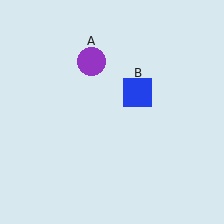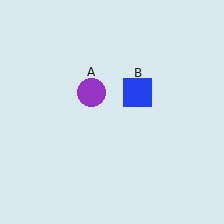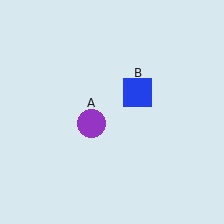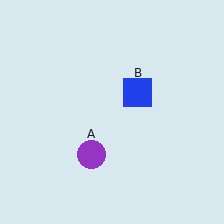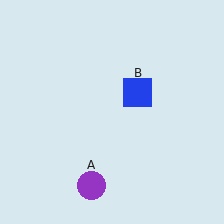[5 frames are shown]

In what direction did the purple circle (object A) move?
The purple circle (object A) moved down.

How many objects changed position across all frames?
1 object changed position: purple circle (object A).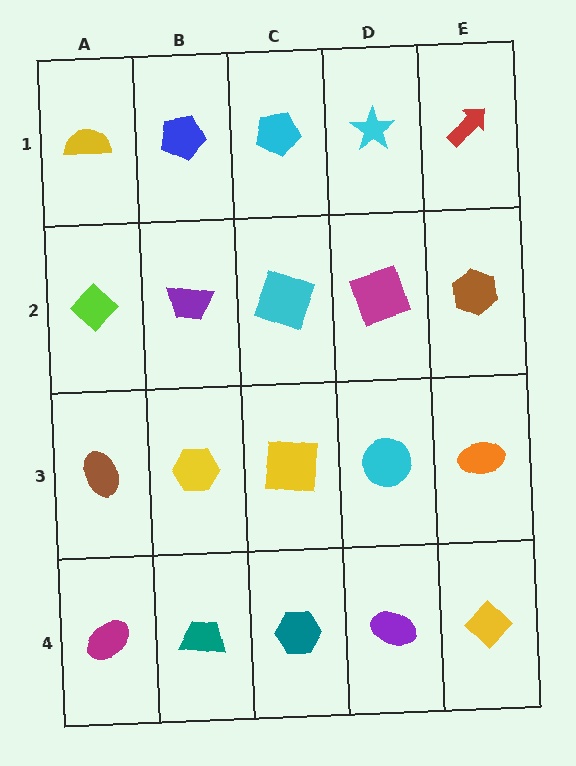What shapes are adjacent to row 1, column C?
A cyan square (row 2, column C), a blue pentagon (row 1, column B), a cyan star (row 1, column D).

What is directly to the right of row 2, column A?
A purple trapezoid.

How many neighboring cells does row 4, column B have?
3.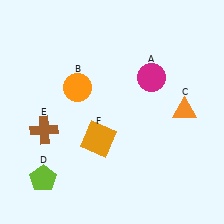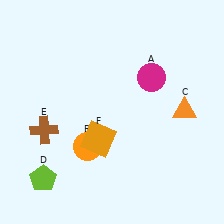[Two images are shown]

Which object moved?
The orange circle (B) moved down.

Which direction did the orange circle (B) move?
The orange circle (B) moved down.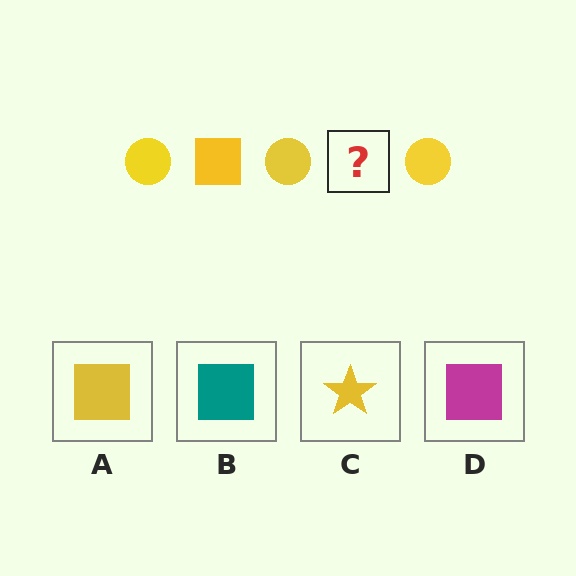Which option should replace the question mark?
Option A.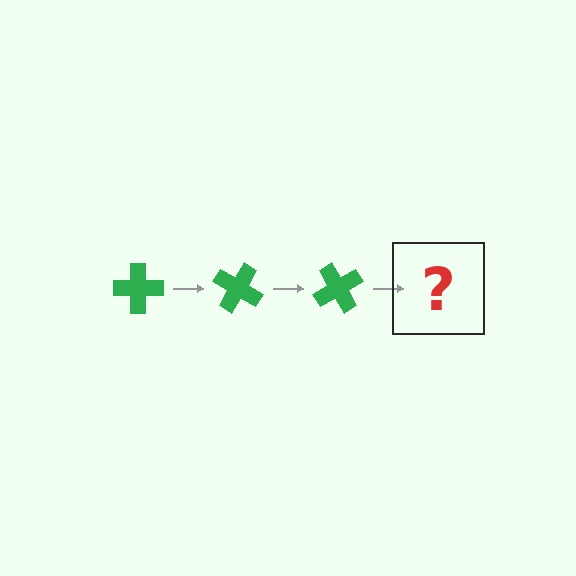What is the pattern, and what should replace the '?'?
The pattern is that the cross rotates 30 degrees each step. The '?' should be a green cross rotated 90 degrees.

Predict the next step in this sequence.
The next step is a green cross rotated 90 degrees.